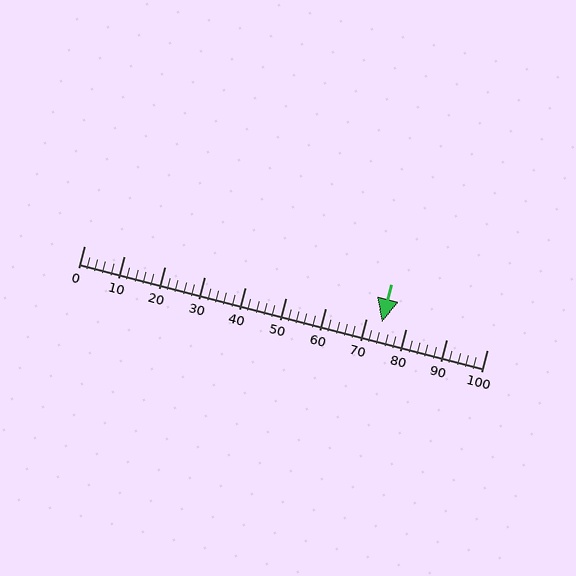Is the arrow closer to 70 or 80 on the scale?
The arrow is closer to 70.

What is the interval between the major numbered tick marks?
The major tick marks are spaced 10 units apart.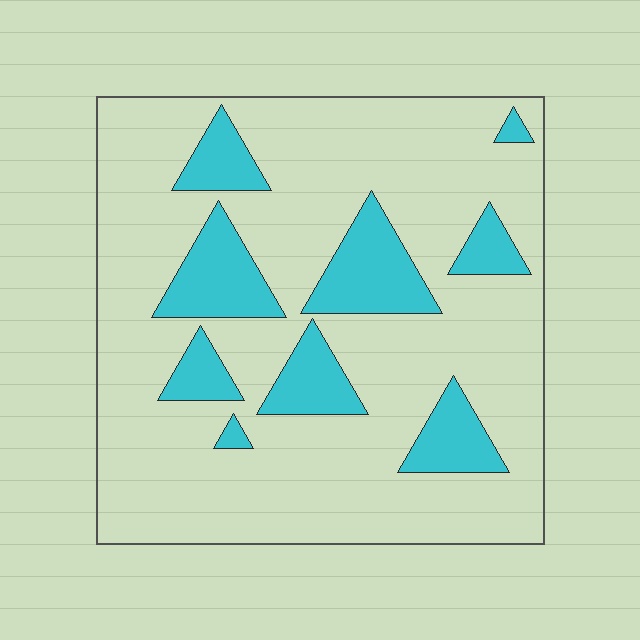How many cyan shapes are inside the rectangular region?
9.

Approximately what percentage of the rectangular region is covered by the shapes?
Approximately 20%.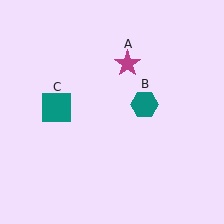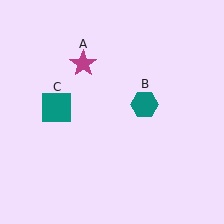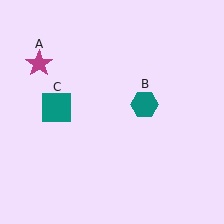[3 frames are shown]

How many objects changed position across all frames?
1 object changed position: magenta star (object A).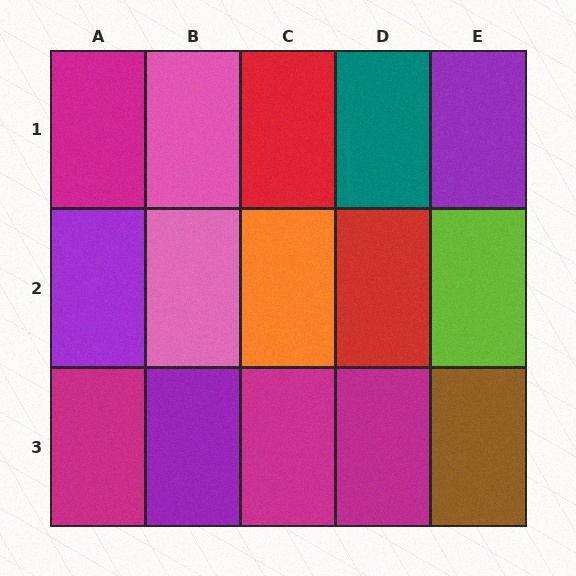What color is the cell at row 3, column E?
Brown.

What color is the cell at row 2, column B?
Pink.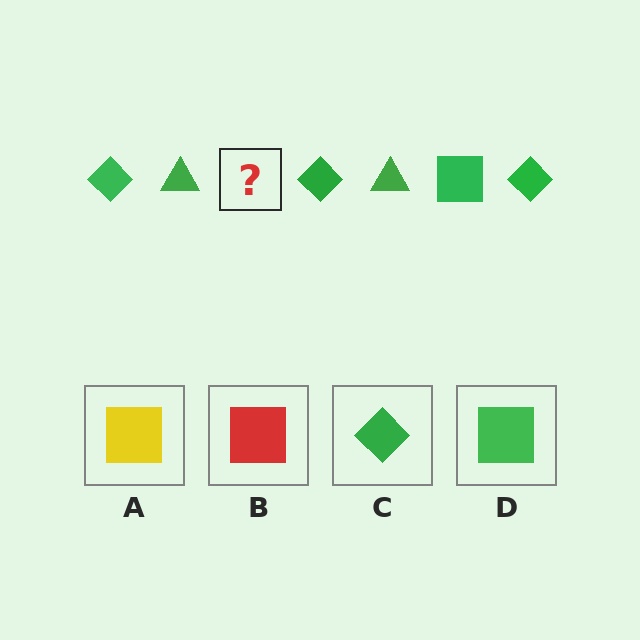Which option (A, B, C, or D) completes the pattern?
D.